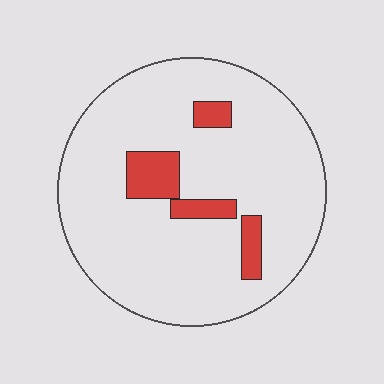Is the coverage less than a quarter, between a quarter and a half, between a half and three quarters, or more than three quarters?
Less than a quarter.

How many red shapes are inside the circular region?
4.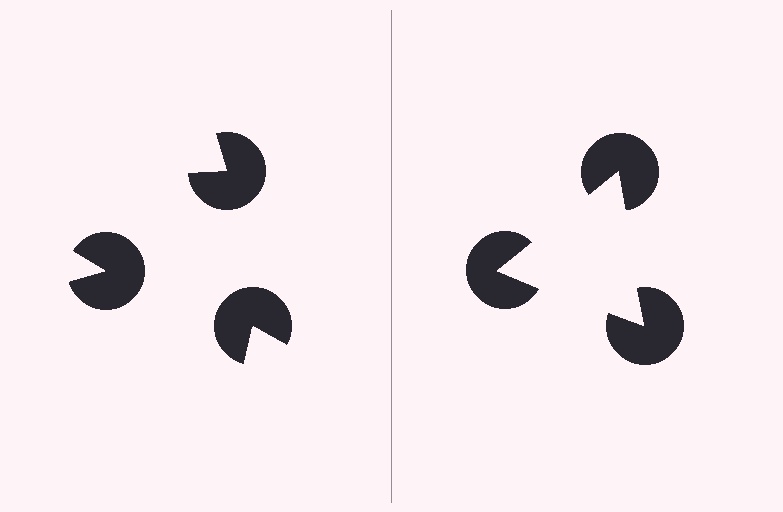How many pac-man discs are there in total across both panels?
6 — 3 on each side.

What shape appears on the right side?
An illusory triangle.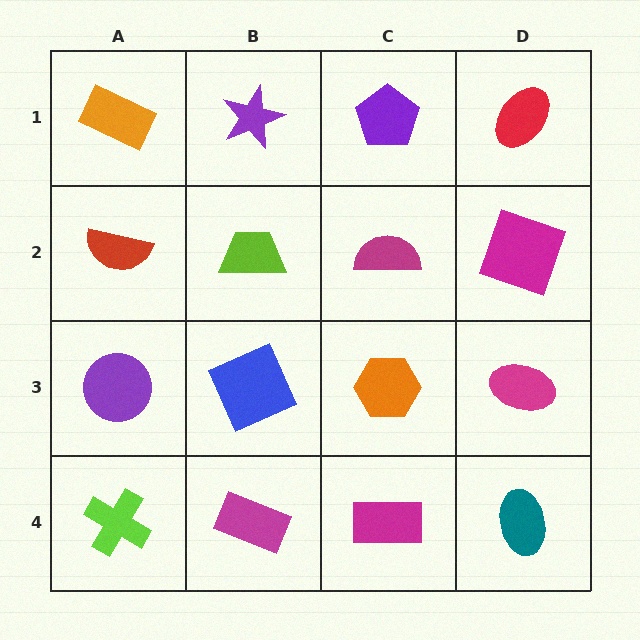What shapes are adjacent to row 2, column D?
A red ellipse (row 1, column D), a magenta ellipse (row 3, column D), a magenta semicircle (row 2, column C).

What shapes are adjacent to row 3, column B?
A lime trapezoid (row 2, column B), a magenta rectangle (row 4, column B), a purple circle (row 3, column A), an orange hexagon (row 3, column C).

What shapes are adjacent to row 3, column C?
A magenta semicircle (row 2, column C), a magenta rectangle (row 4, column C), a blue square (row 3, column B), a magenta ellipse (row 3, column D).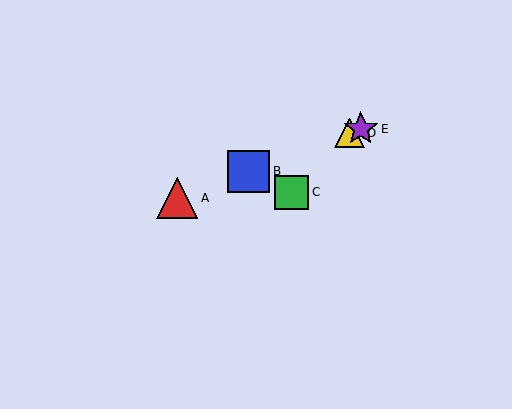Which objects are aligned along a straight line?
Objects A, B, D, E are aligned along a straight line.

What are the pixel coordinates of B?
Object B is at (249, 171).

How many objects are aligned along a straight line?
4 objects (A, B, D, E) are aligned along a straight line.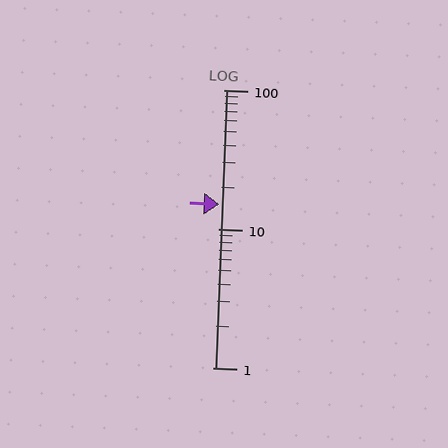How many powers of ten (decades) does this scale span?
The scale spans 2 decades, from 1 to 100.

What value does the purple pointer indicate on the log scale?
The pointer indicates approximately 15.